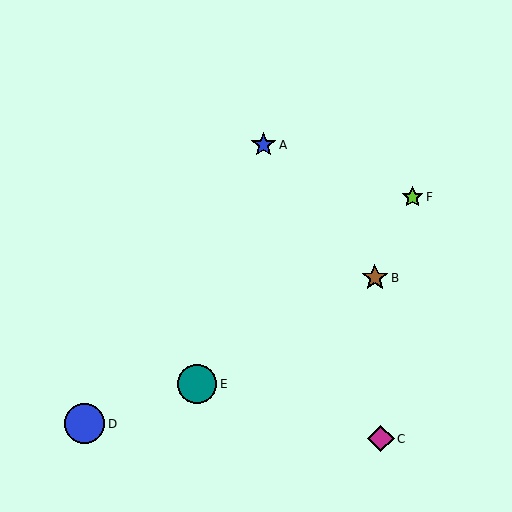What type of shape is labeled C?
Shape C is a magenta diamond.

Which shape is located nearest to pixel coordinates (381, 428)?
The magenta diamond (labeled C) at (381, 439) is nearest to that location.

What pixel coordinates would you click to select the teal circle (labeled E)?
Click at (197, 384) to select the teal circle E.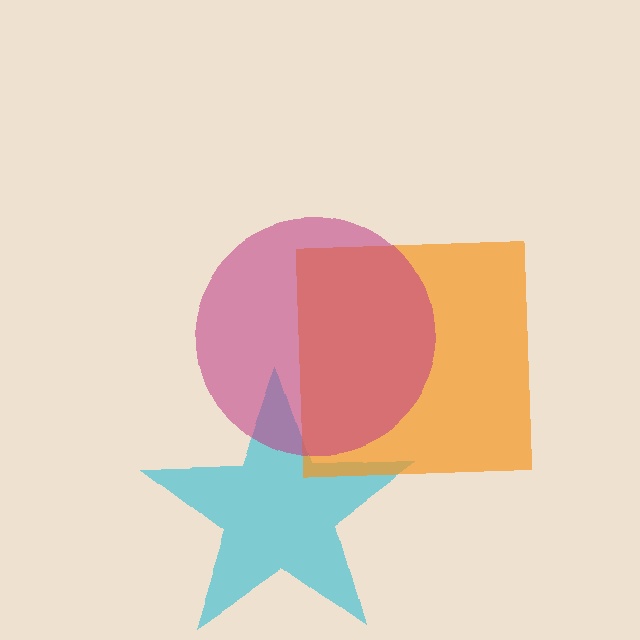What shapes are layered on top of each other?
The layered shapes are: a cyan star, an orange square, a magenta circle.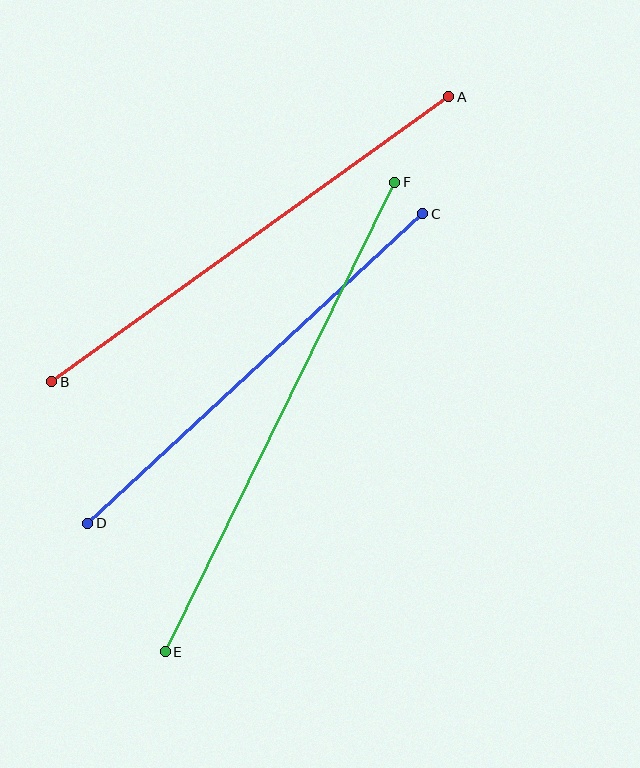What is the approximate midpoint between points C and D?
The midpoint is at approximately (255, 368) pixels.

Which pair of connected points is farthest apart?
Points E and F are farthest apart.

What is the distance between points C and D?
The distance is approximately 456 pixels.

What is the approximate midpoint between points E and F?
The midpoint is at approximately (280, 417) pixels.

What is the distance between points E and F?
The distance is approximately 523 pixels.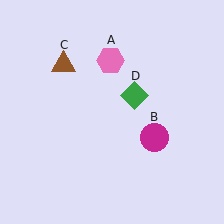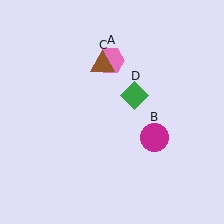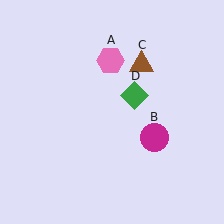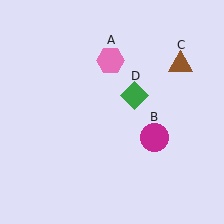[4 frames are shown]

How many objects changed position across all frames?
1 object changed position: brown triangle (object C).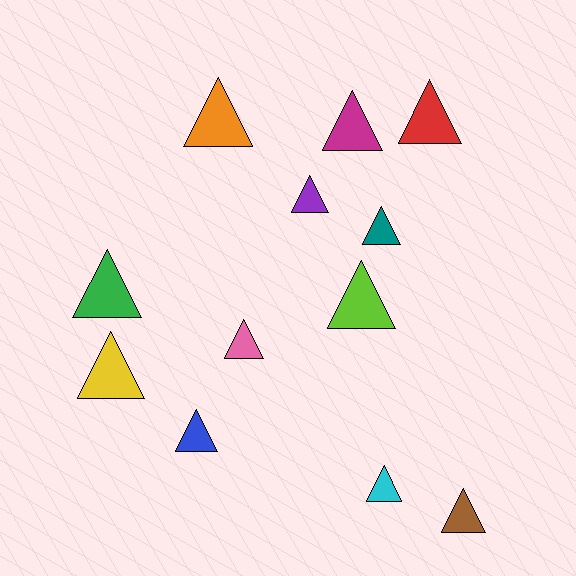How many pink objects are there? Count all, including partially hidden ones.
There is 1 pink object.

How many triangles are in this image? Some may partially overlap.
There are 12 triangles.